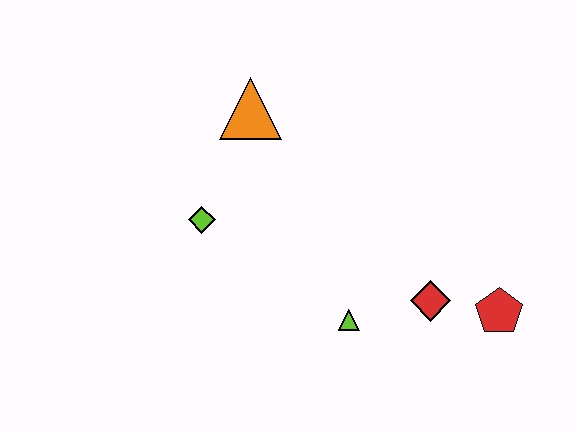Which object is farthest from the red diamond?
The orange triangle is farthest from the red diamond.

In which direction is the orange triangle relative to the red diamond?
The orange triangle is above the red diamond.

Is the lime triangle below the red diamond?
Yes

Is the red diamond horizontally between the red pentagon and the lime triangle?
Yes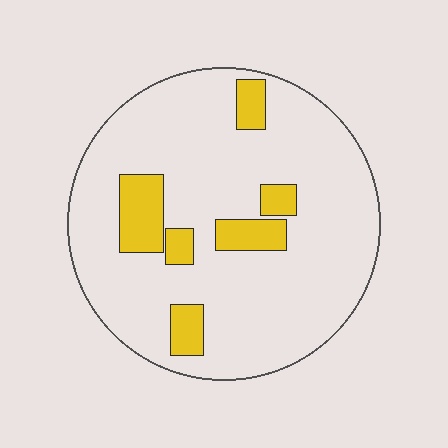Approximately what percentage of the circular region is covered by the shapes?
Approximately 15%.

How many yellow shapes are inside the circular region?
6.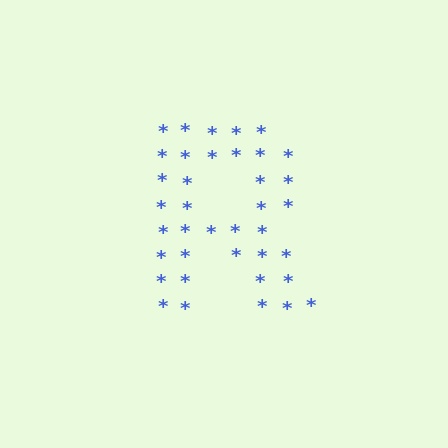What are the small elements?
The small elements are asterisks.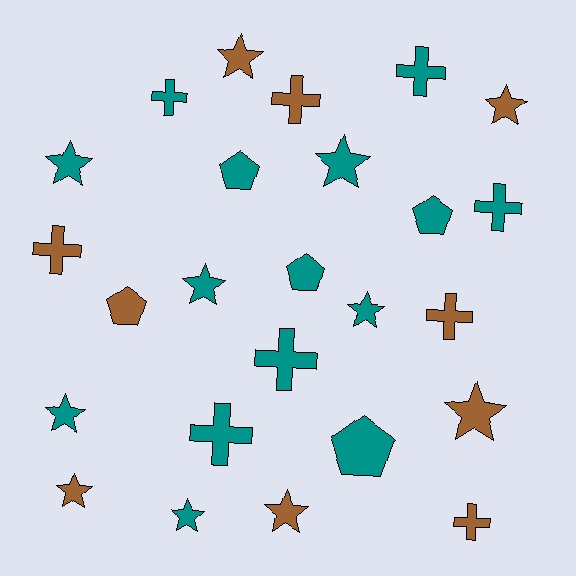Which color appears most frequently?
Teal, with 15 objects.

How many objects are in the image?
There are 25 objects.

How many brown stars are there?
There are 5 brown stars.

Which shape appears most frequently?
Star, with 11 objects.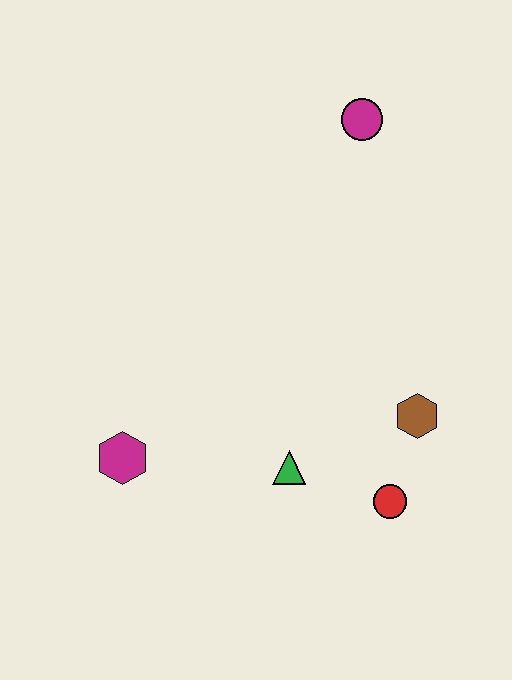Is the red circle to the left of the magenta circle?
No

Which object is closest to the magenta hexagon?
The green triangle is closest to the magenta hexagon.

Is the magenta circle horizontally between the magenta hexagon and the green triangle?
No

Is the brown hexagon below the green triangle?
No